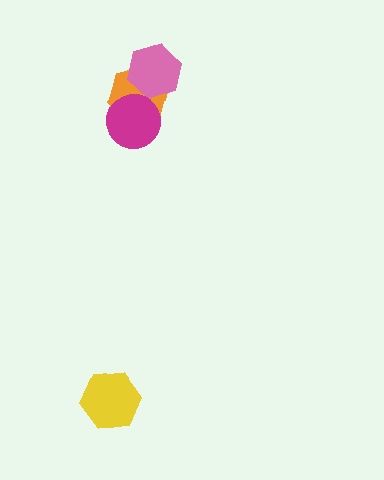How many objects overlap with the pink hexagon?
1 object overlaps with the pink hexagon.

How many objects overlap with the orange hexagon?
2 objects overlap with the orange hexagon.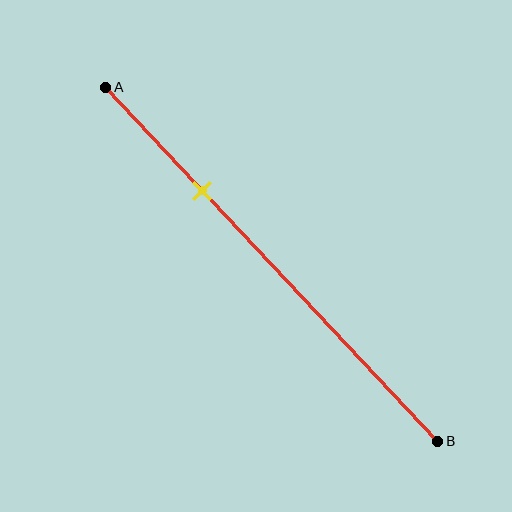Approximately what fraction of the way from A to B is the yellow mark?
The yellow mark is approximately 30% of the way from A to B.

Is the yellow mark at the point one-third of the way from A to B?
No, the mark is at about 30% from A, not at the 33% one-third point.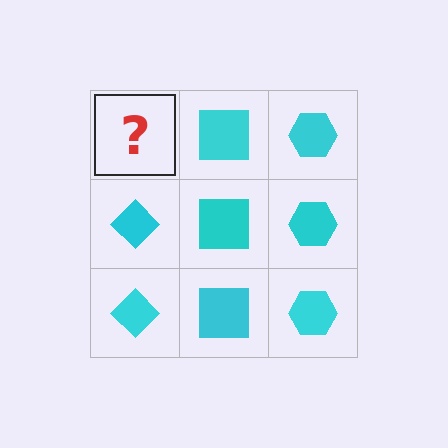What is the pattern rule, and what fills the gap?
The rule is that each column has a consistent shape. The gap should be filled with a cyan diamond.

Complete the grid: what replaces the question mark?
The question mark should be replaced with a cyan diamond.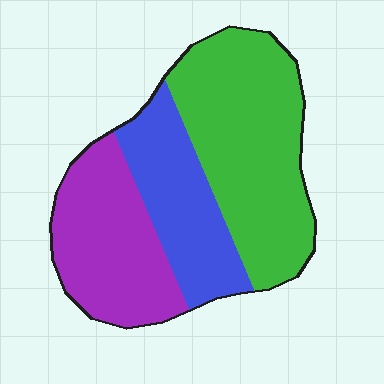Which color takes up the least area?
Blue, at roughly 25%.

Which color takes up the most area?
Green, at roughly 45%.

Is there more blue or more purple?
Purple.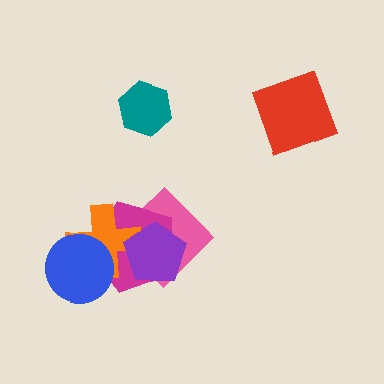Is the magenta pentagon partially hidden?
Yes, it is partially covered by another shape.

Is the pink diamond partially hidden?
Yes, it is partially covered by another shape.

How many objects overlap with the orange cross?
4 objects overlap with the orange cross.